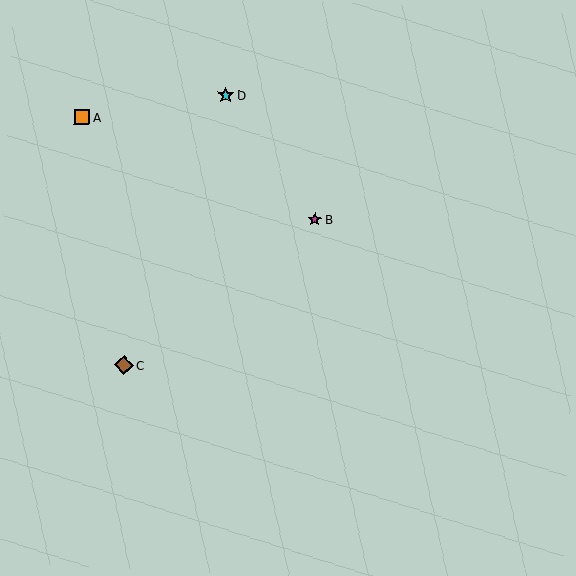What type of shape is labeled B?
Shape B is a magenta star.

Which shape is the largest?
The brown diamond (labeled C) is the largest.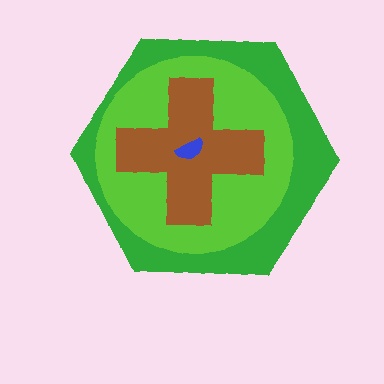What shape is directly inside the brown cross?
The blue semicircle.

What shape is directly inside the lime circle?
The brown cross.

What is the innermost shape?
The blue semicircle.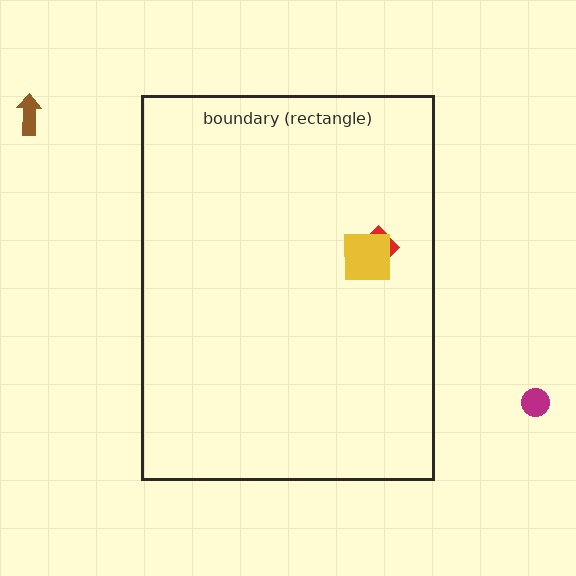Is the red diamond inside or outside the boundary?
Inside.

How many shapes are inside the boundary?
2 inside, 2 outside.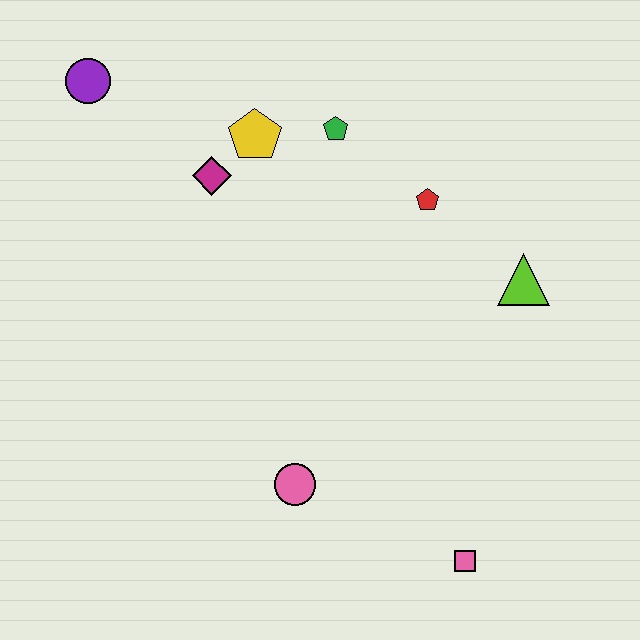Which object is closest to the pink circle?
The pink square is closest to the pink circle.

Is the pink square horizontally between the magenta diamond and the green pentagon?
No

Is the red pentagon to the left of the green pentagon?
No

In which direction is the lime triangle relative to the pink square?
The lime triangle is above the pink square.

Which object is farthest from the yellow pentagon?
The pink square is farthest from the yellow pentagon.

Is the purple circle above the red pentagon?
Yes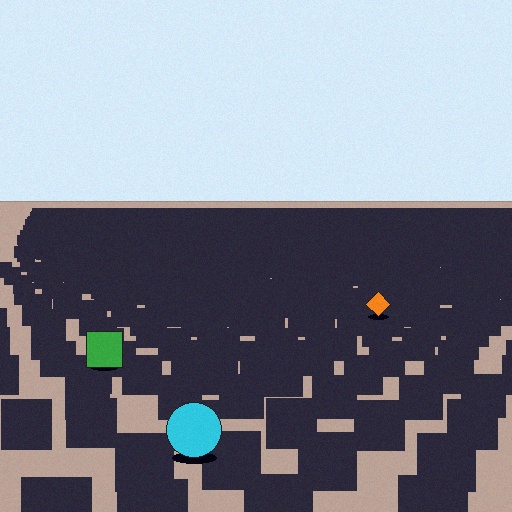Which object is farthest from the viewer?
The orange diamond is farthest from the viewer. It appears smaller and the ground texture around it is denser.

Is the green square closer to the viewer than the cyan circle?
No. The cyan circle is closer — you can tell from the texture gradient: the ground texture is coarser near it.